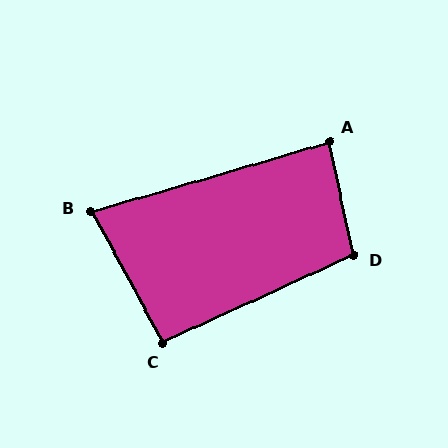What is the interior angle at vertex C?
Approximately 94 degrees (approximately right).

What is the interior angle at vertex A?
Approximately 86 degrees (approximately right).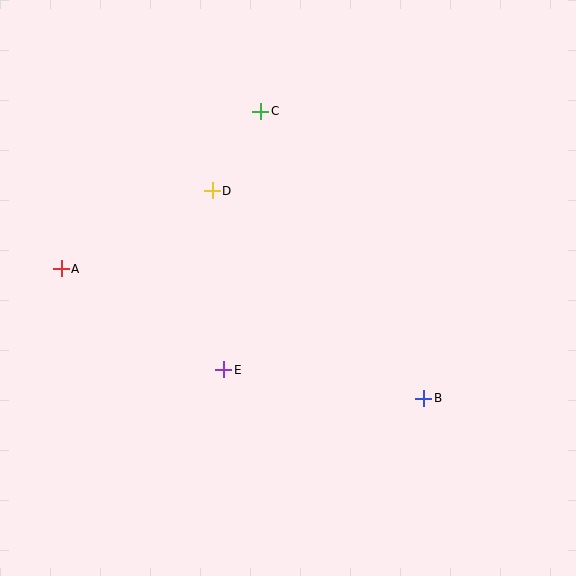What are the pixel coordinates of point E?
Point E is at (224, 370).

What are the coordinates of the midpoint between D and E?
The midpoint between D and E is at (218, 280).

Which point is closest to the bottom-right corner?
Point B is closest to the bottom-right corner.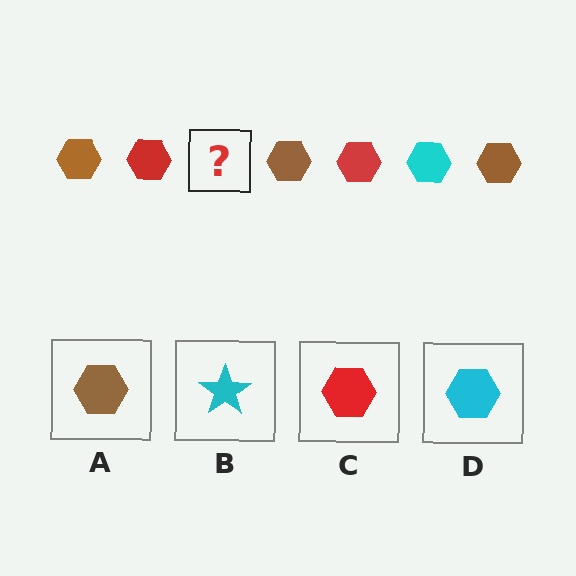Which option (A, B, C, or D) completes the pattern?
D.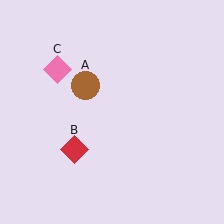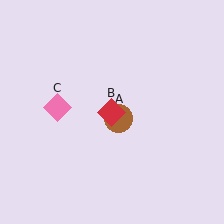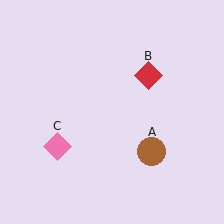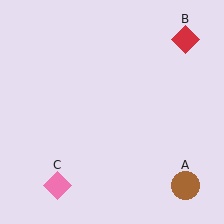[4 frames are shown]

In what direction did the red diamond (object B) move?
The red diamond (object B) moved up and to the right.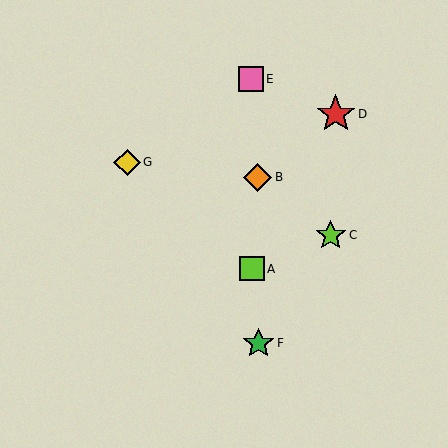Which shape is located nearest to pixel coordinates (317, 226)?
The lime star (labeled C) at (331, 235) is nearest to that location.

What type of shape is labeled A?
Shape A is a lime square.